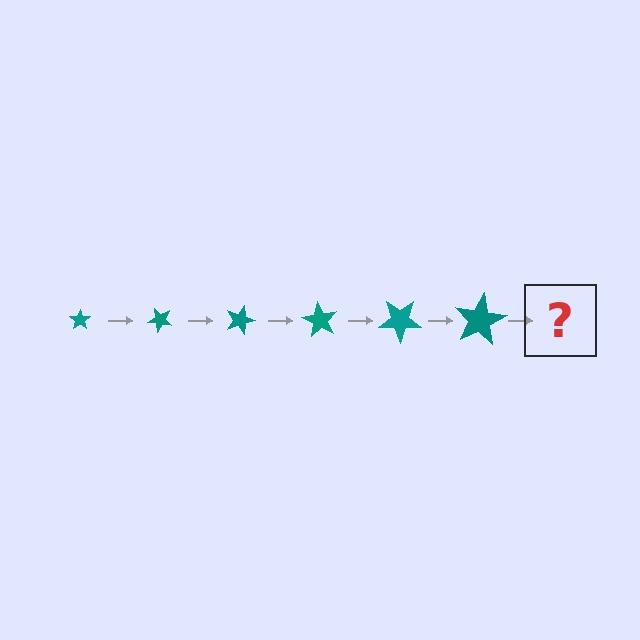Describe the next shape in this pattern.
It should be a star, larger than the previous one and rotated 270 degrees from the start.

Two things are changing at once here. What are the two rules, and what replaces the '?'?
The two rules are that the star grows larger each step and it rotates 45 degrees each step. The '?' should be a star, larger than the previous one and rotated 270 degrees from the start.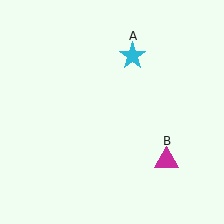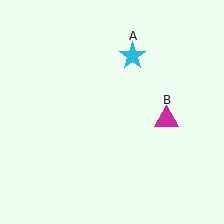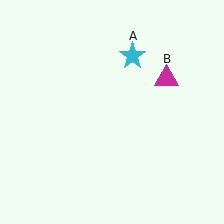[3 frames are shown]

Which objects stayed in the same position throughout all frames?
Cyan star (object A) remained stationary.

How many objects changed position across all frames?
1 object changed position: magenta triangle (object B).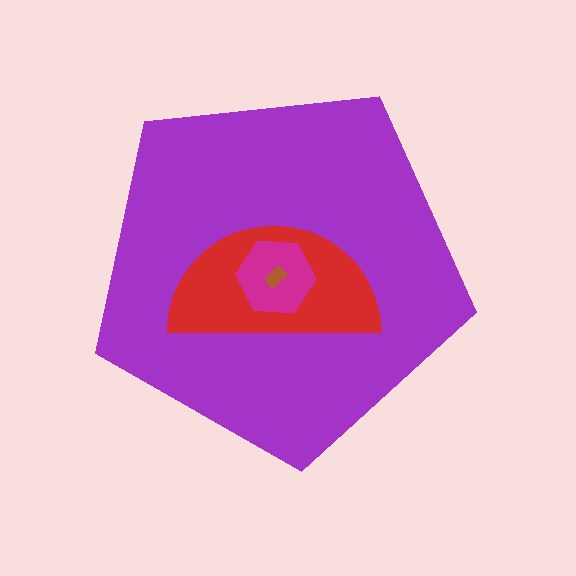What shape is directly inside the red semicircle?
The magenta hexagon.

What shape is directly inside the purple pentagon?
The red semicircle.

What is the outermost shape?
The purple pentagon.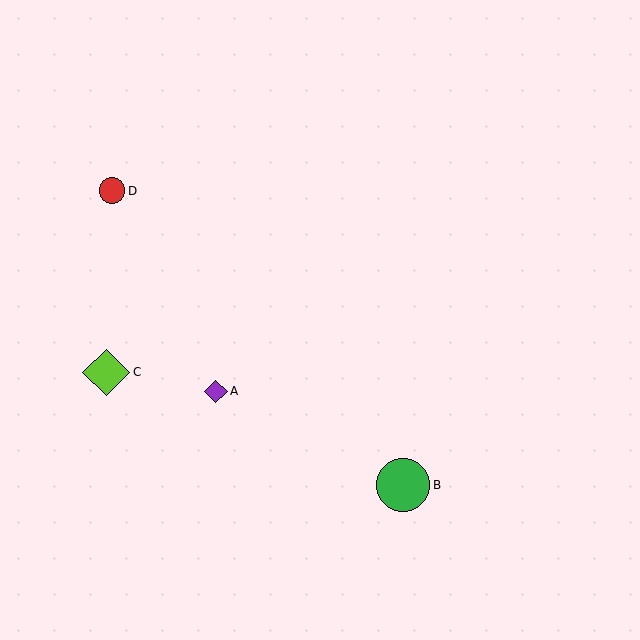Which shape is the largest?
The green circle (labeled B) is the largest.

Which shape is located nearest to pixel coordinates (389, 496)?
The green circle (labeled B) at (403, 485) is nearest to that location.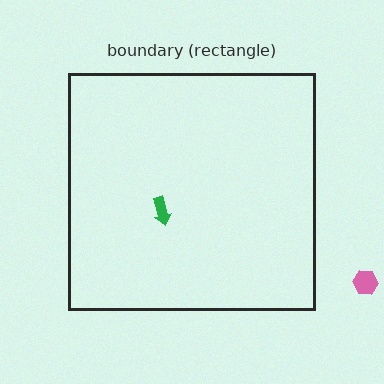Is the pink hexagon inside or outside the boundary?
Outside.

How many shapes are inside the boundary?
1 inside, 1 outside.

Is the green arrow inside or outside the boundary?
Inside.